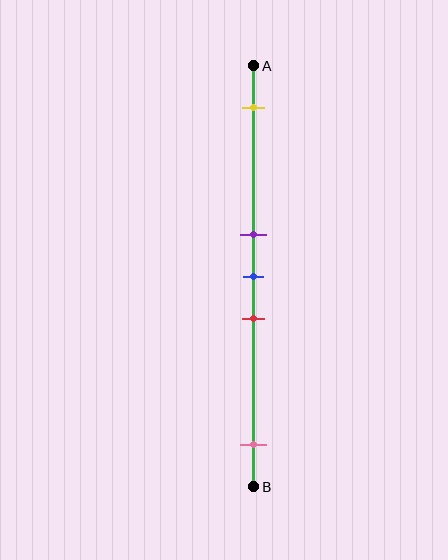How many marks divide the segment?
There are 5 marks dividing the segment.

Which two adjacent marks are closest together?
The purple and blue marks are the closest adjacent pair.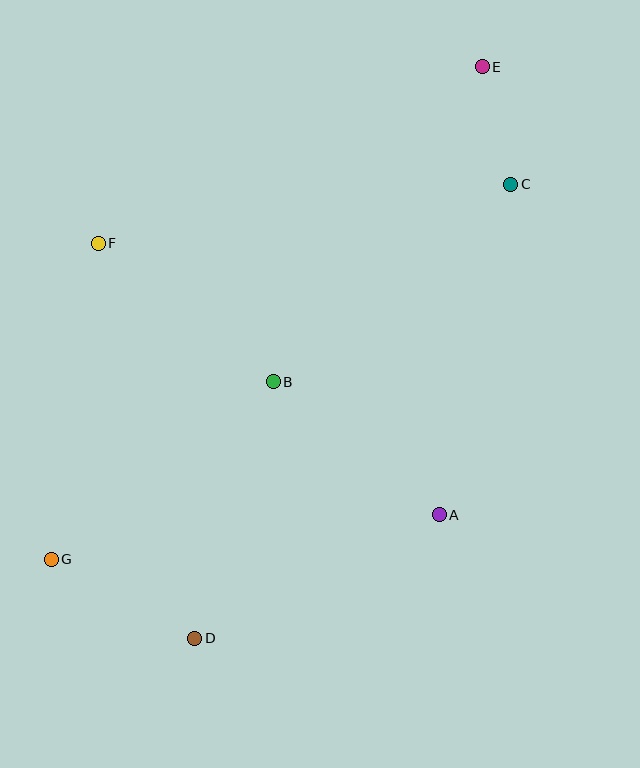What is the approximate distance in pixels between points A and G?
The distance between A and G is approximately 391 pixels.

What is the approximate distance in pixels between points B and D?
The distance between B and D is approximately 269 pixels.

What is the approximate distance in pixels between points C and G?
The distance between C and G is approximately 593 pixels.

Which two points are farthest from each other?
Points E and G are farthest from each other.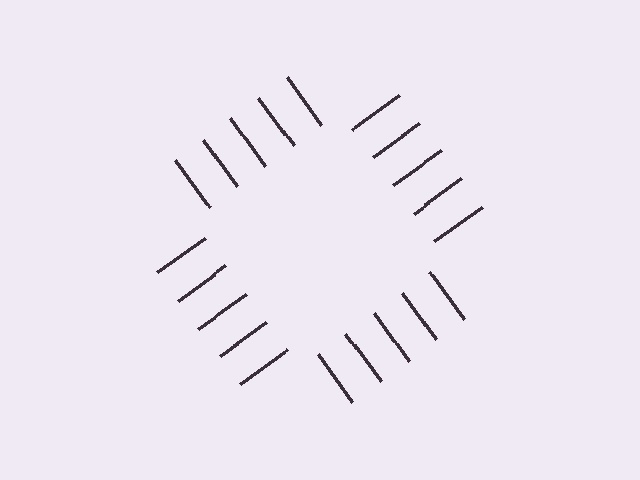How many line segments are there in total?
20 — 5 along each of the 4 edges.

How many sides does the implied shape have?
4 sides — the line-ends trace a square.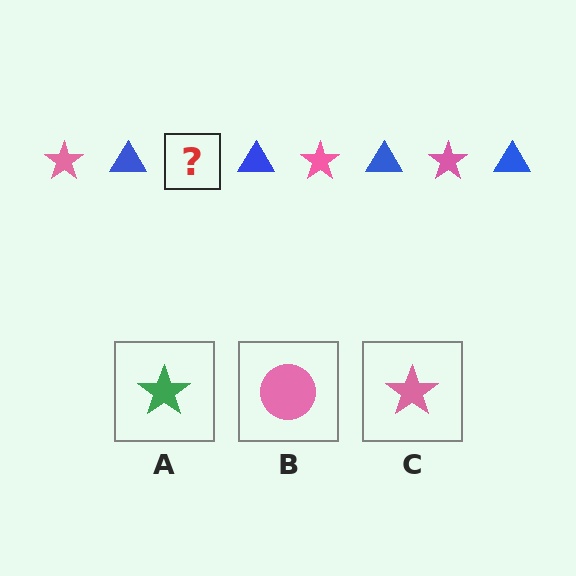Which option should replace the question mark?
Option C.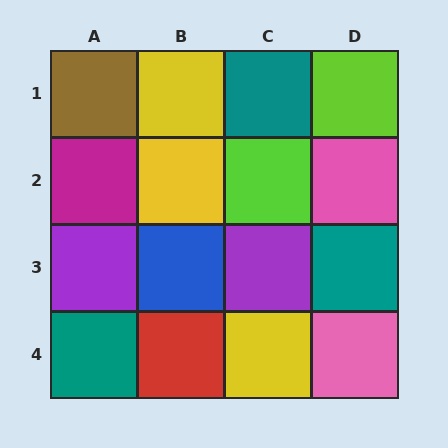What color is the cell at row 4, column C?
Yellow.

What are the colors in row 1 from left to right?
Brown, yellow, teal, lime.